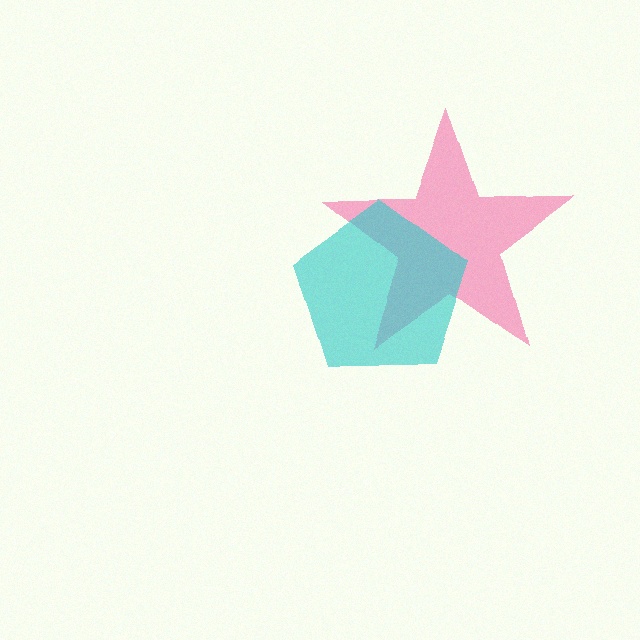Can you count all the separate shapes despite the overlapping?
Yes, there are 2 separate shapes.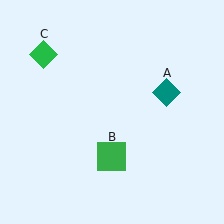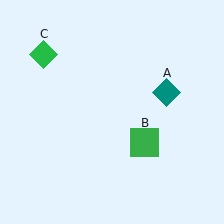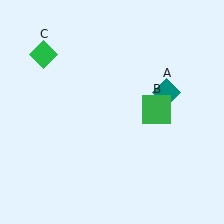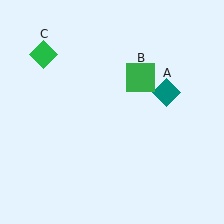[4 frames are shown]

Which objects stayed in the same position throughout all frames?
Teal diamond (object A) and green diamond (object C) remained stationary.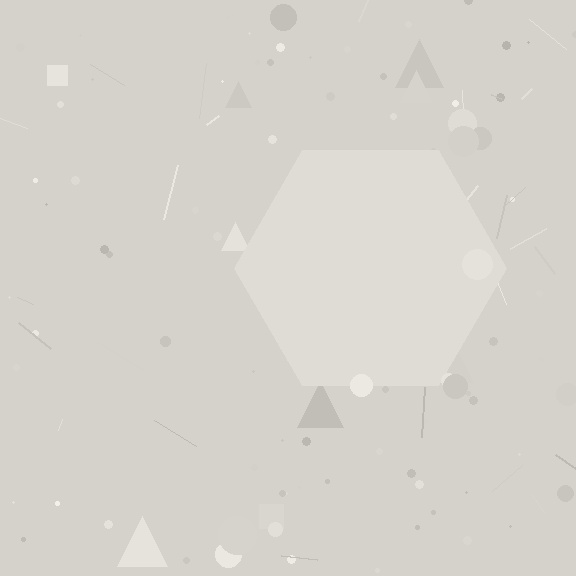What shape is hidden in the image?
A hexagon is hidden in the image.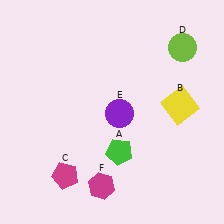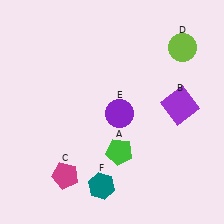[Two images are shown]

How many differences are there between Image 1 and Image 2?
There are 2 differences between the two images.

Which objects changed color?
B changed from yellow to purple. F changed from magenta to teal.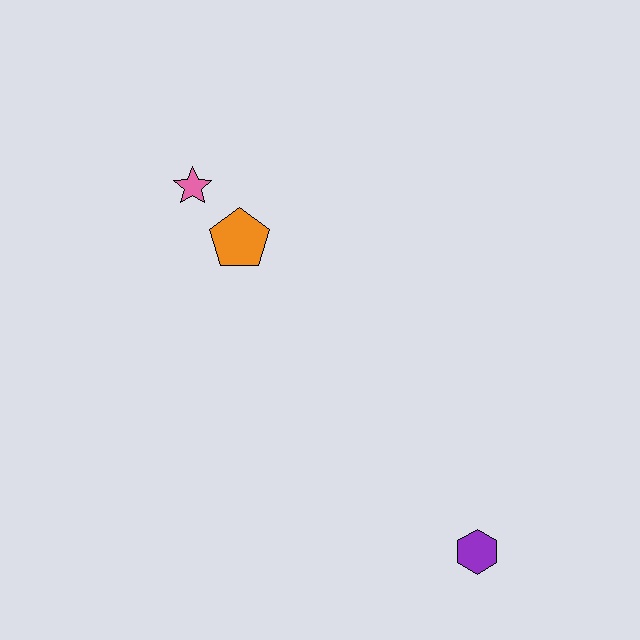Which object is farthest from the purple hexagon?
The pink star is farthest from the purple hexagon.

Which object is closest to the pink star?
The orange pentagon is closest to the pink star.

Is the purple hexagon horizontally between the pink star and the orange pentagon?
No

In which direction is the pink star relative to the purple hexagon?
The pink star is above the purple hexagon.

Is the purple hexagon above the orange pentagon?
No